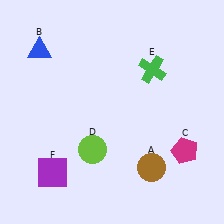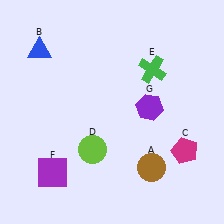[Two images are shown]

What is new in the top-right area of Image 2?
A purple hexagon (G) was added in the top-right area of Image 2.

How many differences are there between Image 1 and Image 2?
There is 1 difference between the two images.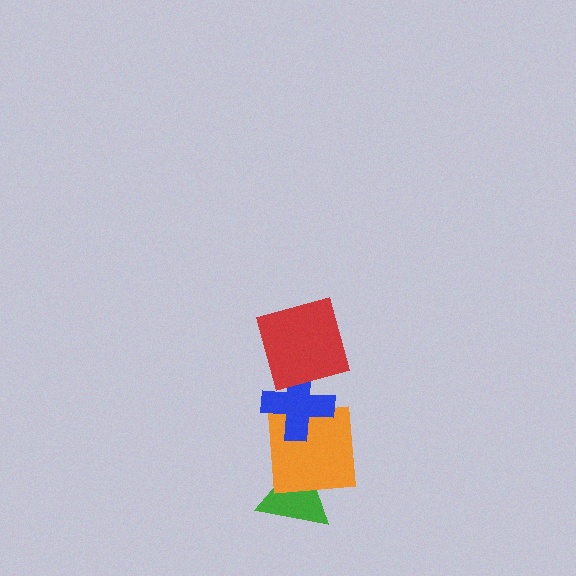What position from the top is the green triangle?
The green triangle is 4th from the top.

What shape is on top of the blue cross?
The red square is on top of the blue cross.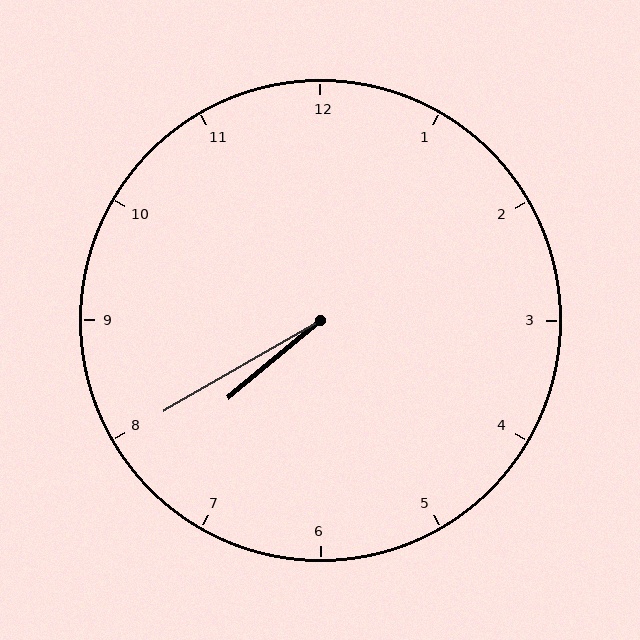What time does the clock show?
7:40.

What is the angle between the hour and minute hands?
Approximately 10 degrees.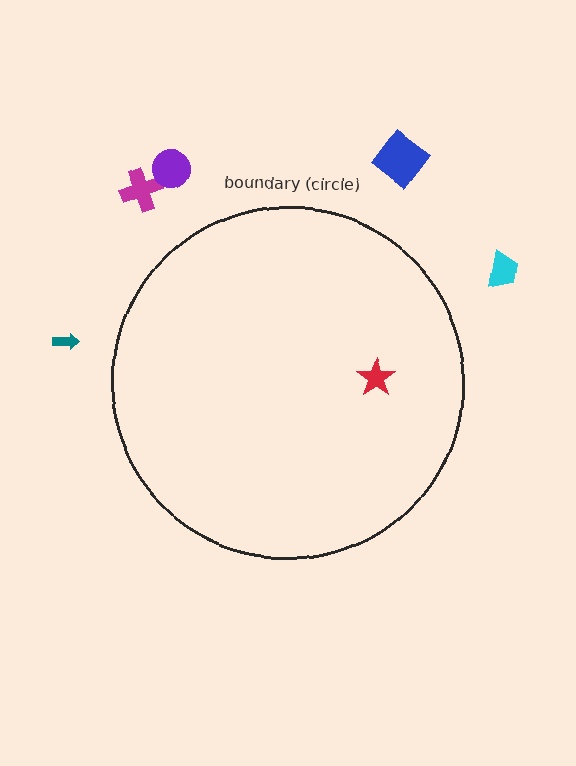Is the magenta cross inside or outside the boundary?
Outside.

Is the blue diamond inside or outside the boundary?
Outside.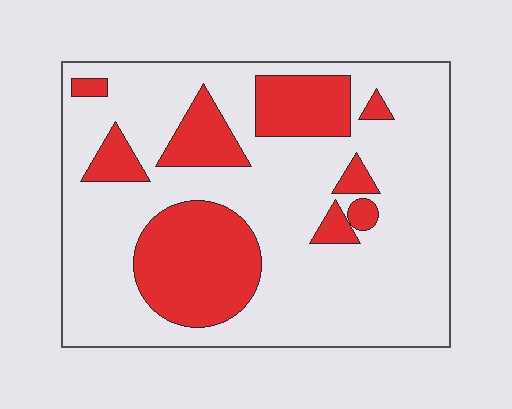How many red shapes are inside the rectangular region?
9.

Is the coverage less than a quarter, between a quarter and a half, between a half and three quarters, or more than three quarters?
Between a quarter and a half.